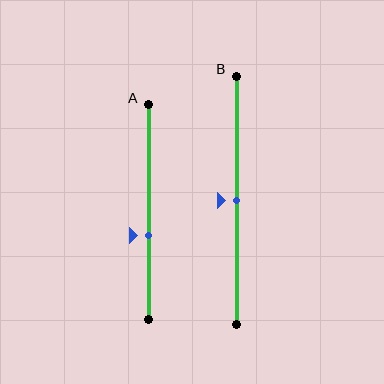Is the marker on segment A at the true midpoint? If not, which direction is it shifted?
No, the marker on segment A is shifted downward by about 11% of the segment length.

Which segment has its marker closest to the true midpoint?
Segment B has its marker closest to the true midpoint.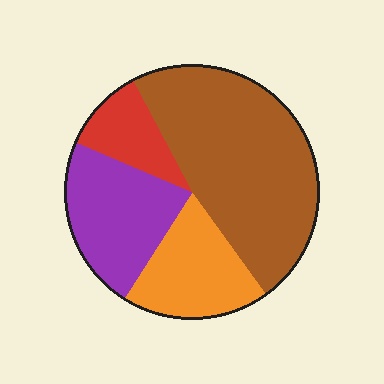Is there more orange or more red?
Orange.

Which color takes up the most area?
Brown, at roughly 50%.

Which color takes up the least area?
Red, at roughly 10%.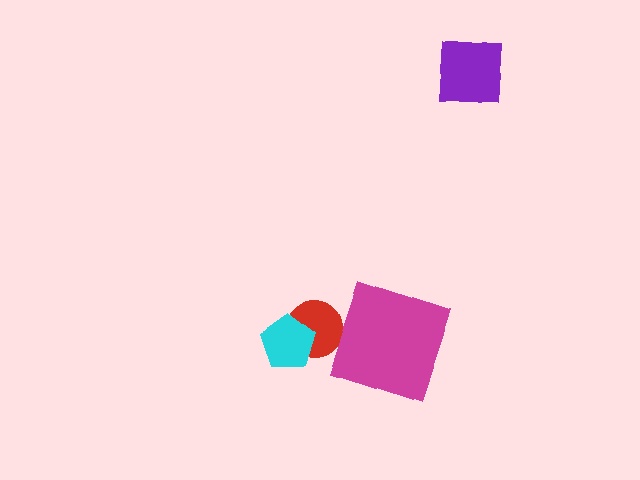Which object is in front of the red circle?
The cyan pentagon is in front of the red circle.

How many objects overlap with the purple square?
0 objects overlap with the purple square.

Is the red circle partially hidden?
Yes, it is partially covered by another shape.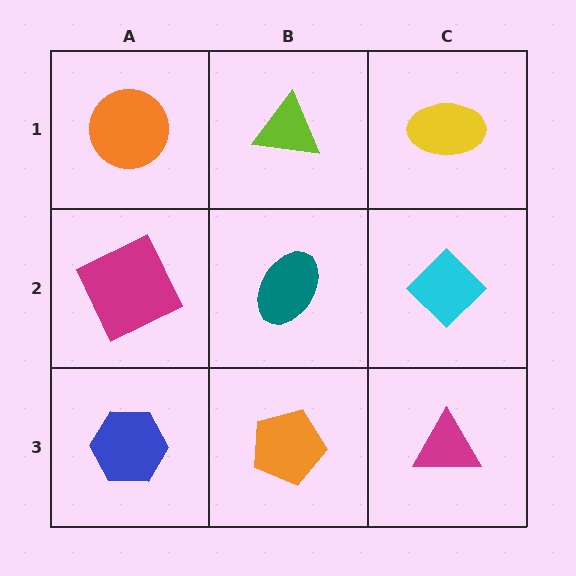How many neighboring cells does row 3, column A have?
2.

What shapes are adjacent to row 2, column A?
An orange circle (row 1, column A), a blue hexagon (row 3, column A), a teal ellipse (row 2, column B).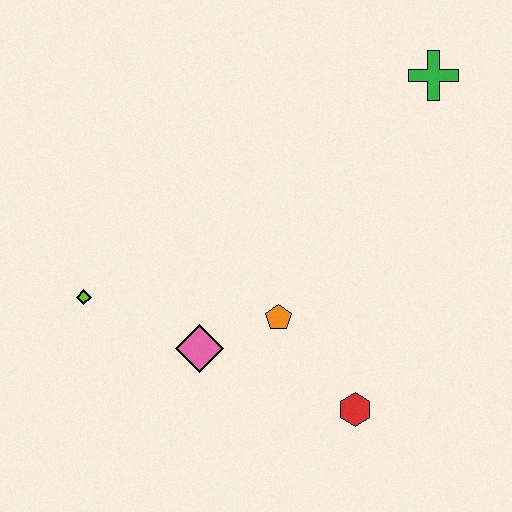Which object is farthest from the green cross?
The lime diamond is farthest from the green cross.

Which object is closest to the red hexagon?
The orange pentagon is closest to the red hexagon.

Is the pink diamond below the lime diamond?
Yes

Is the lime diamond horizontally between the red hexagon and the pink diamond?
No